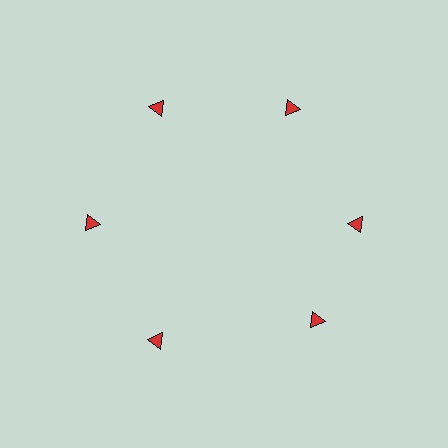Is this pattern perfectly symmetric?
No. The 6 red triangles are arranged in a ring, but one element near the 5 o'clock position is rotated out of alignment along the ring, breaking the 6-fold rotational symmetry.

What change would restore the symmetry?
The symmetry would be restored by rotating it back into even spacing with its neighbors so that all 6 triangles sit at equal angles and equal distance from the center.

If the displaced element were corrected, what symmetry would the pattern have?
It would have 6-fold rotational symmetry — the pattern would map onto itself every 60 degrees.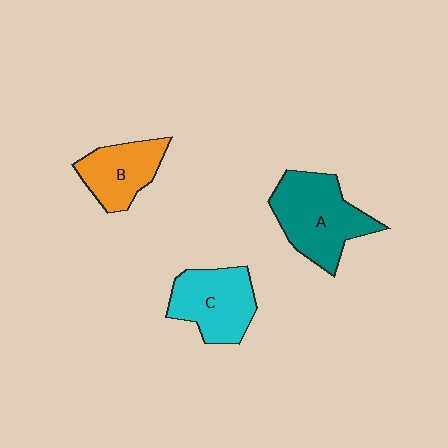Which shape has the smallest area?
Shape B (orange).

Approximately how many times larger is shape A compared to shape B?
Approximately 1.5 times.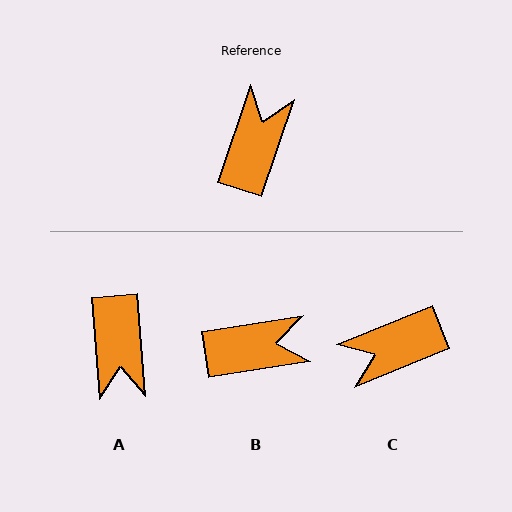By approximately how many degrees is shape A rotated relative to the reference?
Approximately 157 degrees clockwise.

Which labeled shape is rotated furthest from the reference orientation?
A, about 157 degrees away.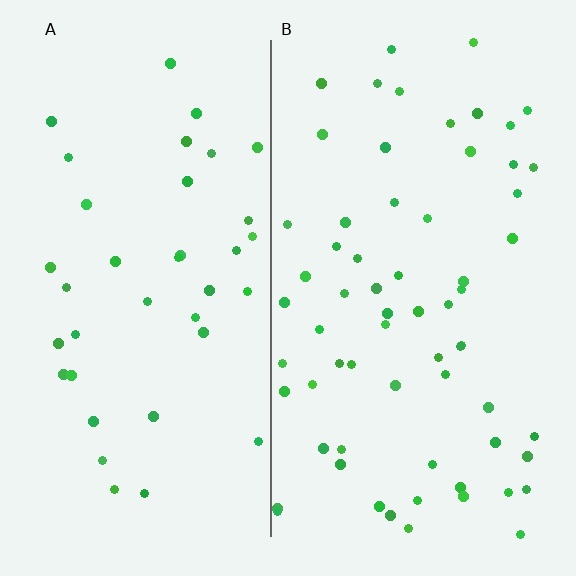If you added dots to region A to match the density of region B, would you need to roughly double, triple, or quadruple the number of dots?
Approximately double.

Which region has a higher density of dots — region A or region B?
B (the right).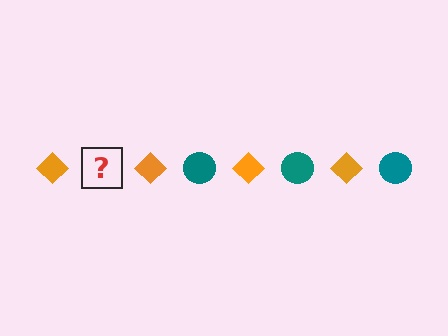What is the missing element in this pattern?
The missing element is a teal circle.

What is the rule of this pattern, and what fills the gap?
The rule is that the pattern alternates between orange diamond and teal circle. The gap should be filled with a teal circle.